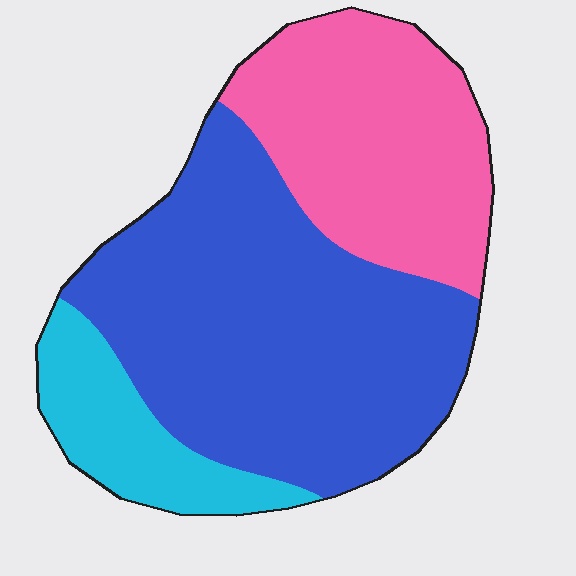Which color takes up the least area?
Cyan, at roughly 15%.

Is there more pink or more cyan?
Pink.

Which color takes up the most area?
Blue, at roughly 55%.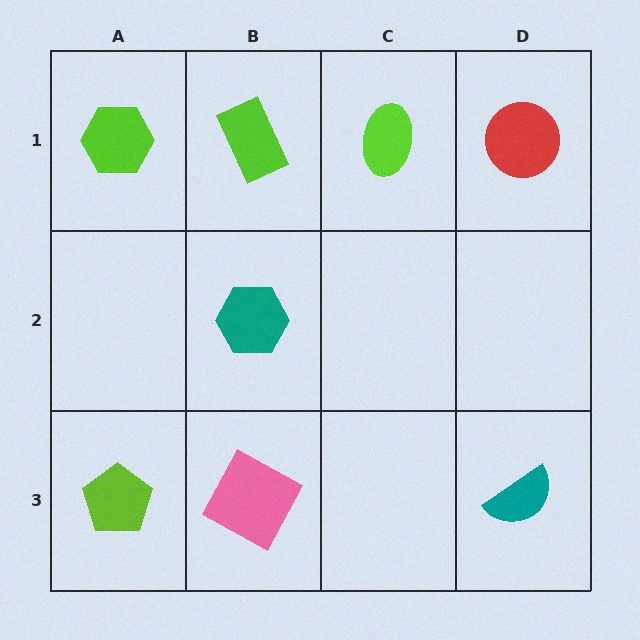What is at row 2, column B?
A teal hexagon.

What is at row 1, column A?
A lime hexagon.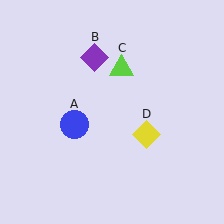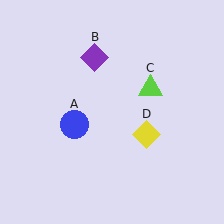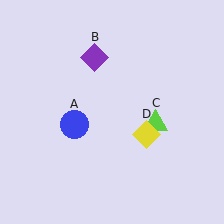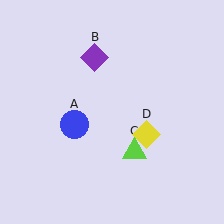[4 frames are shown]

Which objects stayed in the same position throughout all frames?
Blue circle (object A) and purple diamond (object B) and yellow diamond (object D) remained stationary.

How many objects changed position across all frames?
1 object changed position: lime triangle (object C).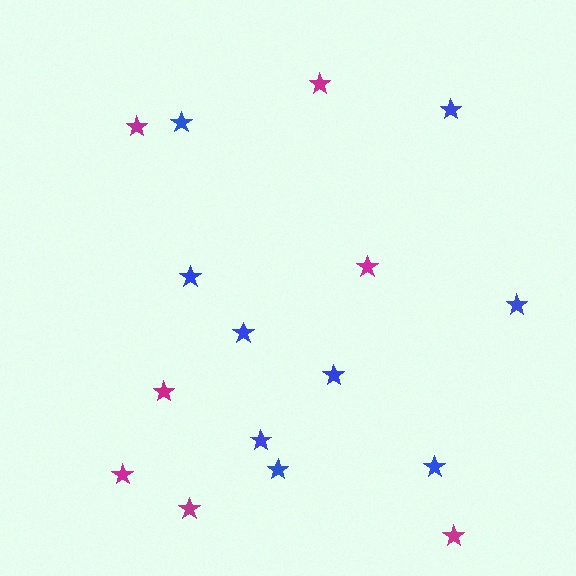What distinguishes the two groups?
There are 2 groups: one group of blue stars (9) and one group of magenta stars (7).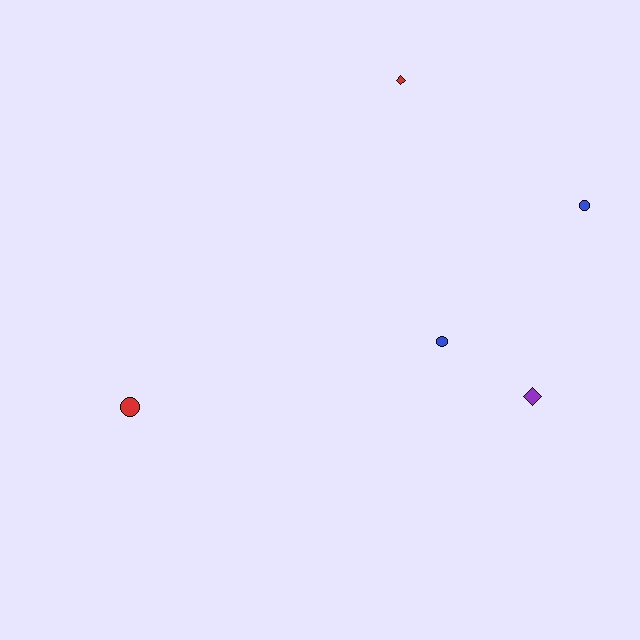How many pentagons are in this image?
There are no pentagons.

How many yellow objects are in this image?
There are no yellow objects.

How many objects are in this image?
There are 5 objects.